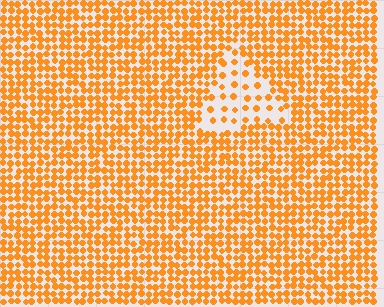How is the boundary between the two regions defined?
The boundary is defined by a change in element density (approximately 2.5x ratio). All elements are the same color, size, and shape.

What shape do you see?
I see a triangle.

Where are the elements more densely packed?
The elements are more densely packed outside the triangle boundary.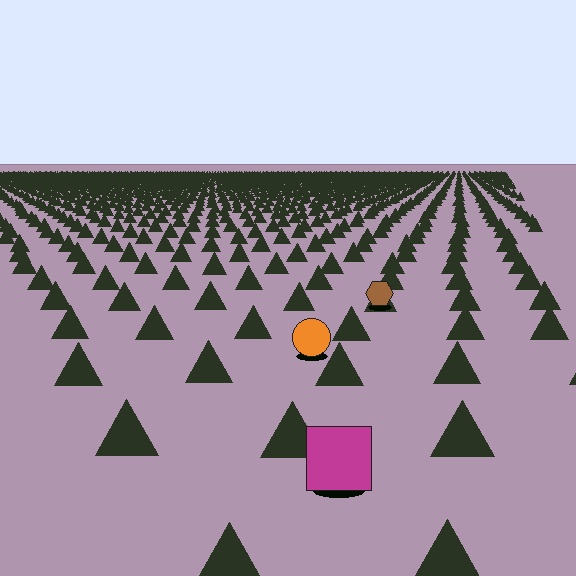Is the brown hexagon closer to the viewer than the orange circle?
No. The orange circle is closer — you can tell from the texture gradient: the ground texture is coarser near it.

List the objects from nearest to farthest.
From nearest to farthest: the magenta square, the orange circle, the brown hexagon.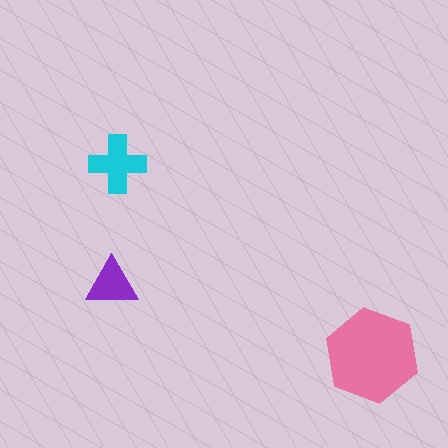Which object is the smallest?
The purple triangle.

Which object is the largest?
The pink hexagon.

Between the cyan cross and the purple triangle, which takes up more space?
The cyan cross.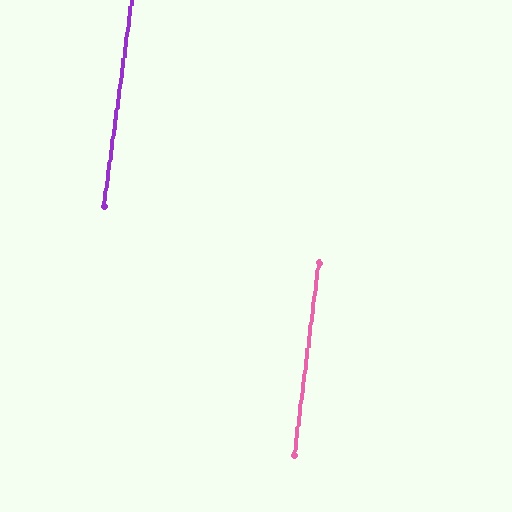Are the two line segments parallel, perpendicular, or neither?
Parallel — their directions differ by only 0.6°.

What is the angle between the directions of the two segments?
Approximately 1 degree.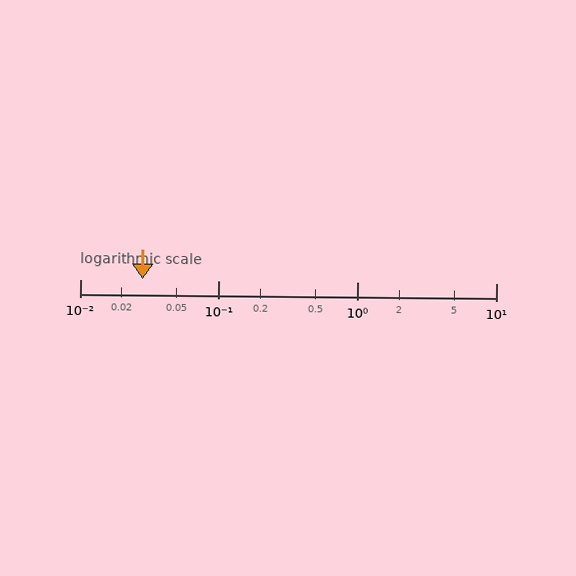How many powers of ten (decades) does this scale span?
The scale spans 3 decades, from 0.01 to 10.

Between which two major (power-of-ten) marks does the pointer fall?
The pointer is between 0.01 and 0.1.